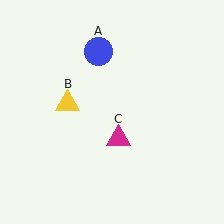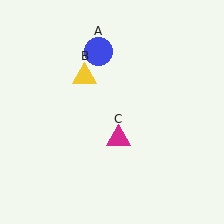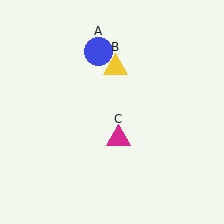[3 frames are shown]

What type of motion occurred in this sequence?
The yellow triangle (object B) rotated clockwise around the center of the scene.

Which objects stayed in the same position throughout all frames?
Blue circle (object A) and magenta triangle (object C) remained stationary.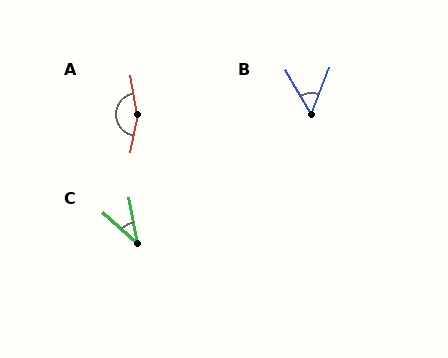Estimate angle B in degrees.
Approximately 51 degrees.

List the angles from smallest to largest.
C (38°), B (51°), A (158°).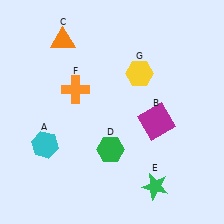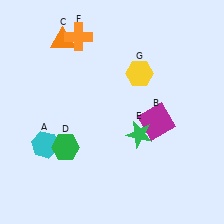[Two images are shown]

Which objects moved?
The objects that moved are: the green hexagon (D), the green star (E), the orange cross (F).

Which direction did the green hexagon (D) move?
The green hexagon (D) moved left.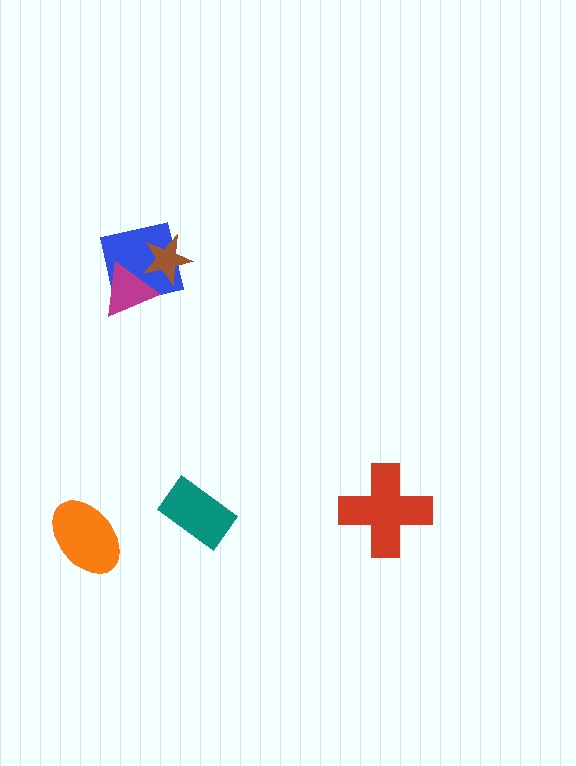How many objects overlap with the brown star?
2 objects overlap with the brown star.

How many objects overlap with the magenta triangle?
2 objects overlap with the magenta triangle.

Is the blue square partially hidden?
Yes, it is partially covered by another shape.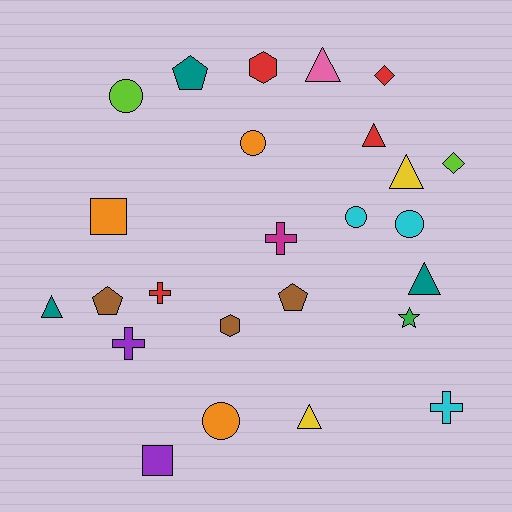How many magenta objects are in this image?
There is 1 magenta object.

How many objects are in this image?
There are 25 objects.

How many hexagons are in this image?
There are 2 hexagons.